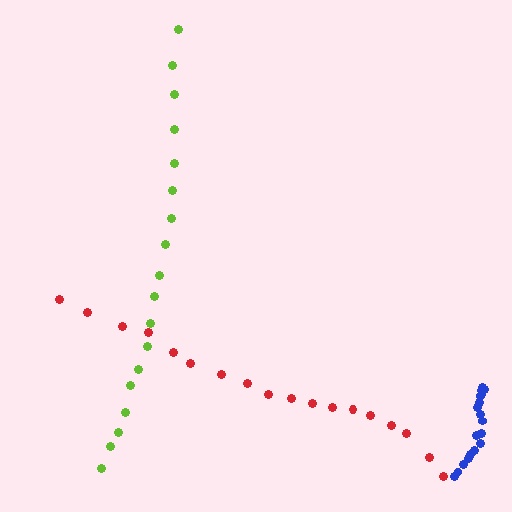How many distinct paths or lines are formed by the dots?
There are 3 distinct paths.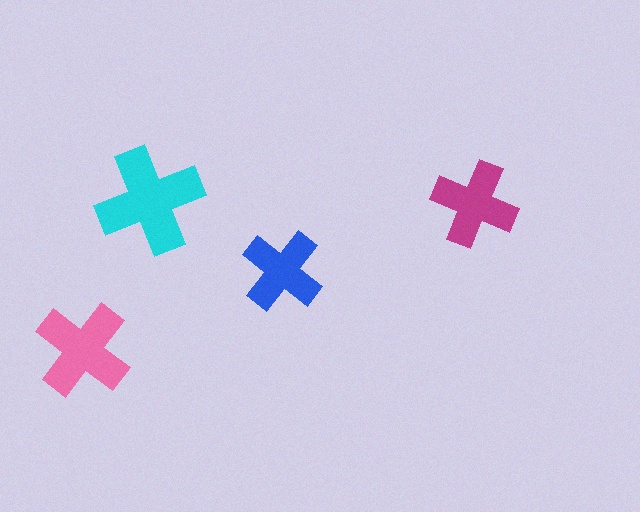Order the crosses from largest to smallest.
the cyan one, the pink one, the magenta one, the blue one.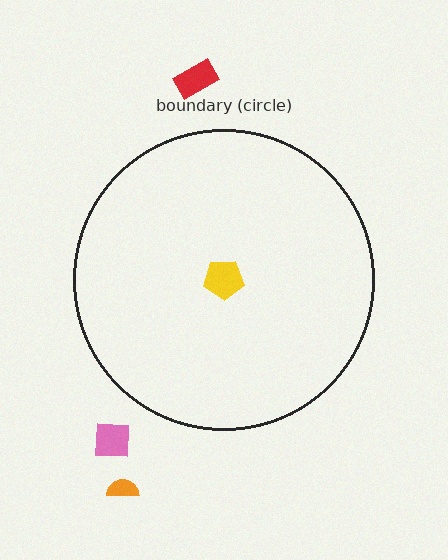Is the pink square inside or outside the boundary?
Outside.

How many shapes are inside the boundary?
1 inside, 3 outside.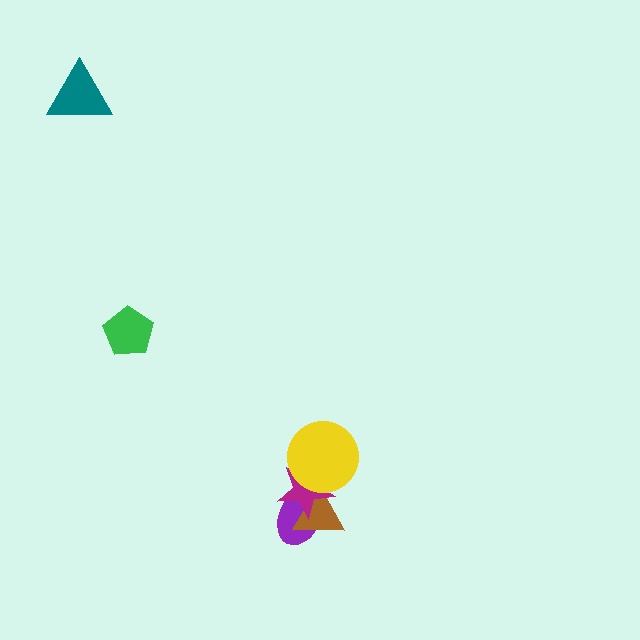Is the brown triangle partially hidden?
Yes, it is partially covered by another shape.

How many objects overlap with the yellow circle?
2 objects overlap with the yellow circle.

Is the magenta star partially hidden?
Yes, it is partially covered by another shape.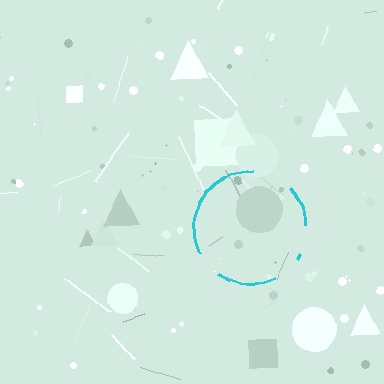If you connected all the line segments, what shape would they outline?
They would outline a circle.